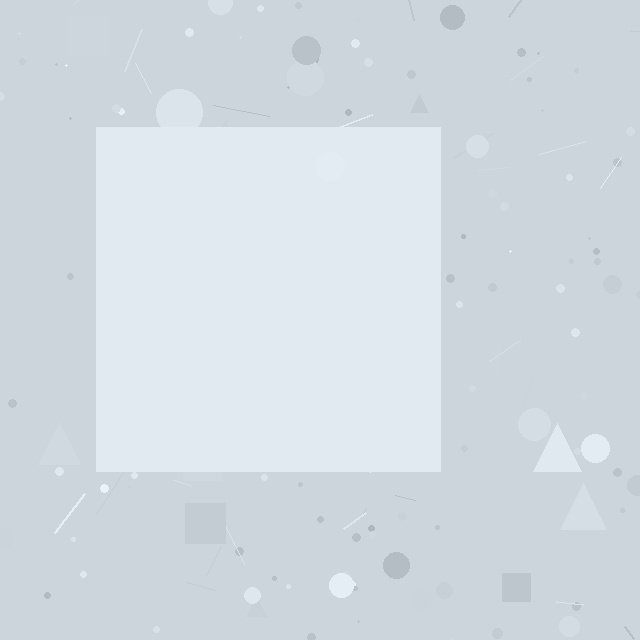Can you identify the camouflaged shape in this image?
The camouflaged shape is a square.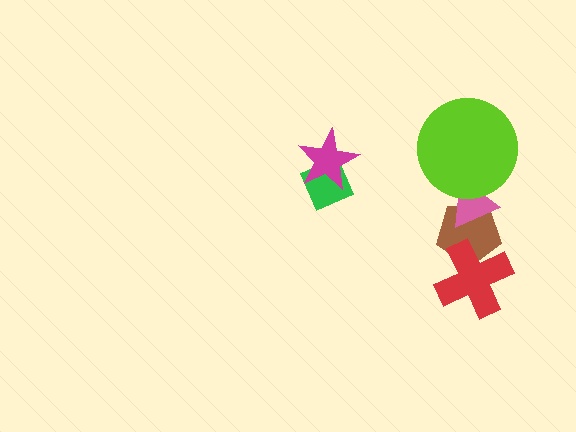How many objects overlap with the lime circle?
1 object overlaps with the lime circle.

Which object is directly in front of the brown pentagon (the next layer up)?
The pink triangle is directly in front of the brown pentagon.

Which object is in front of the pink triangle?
The lime circle is in front of the pink triangle.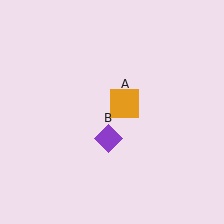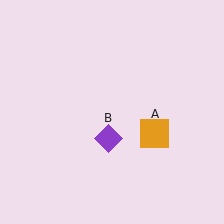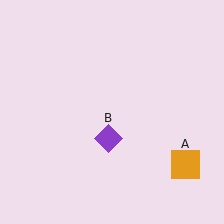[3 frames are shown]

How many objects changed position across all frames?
1 object changed position: orange square (object A).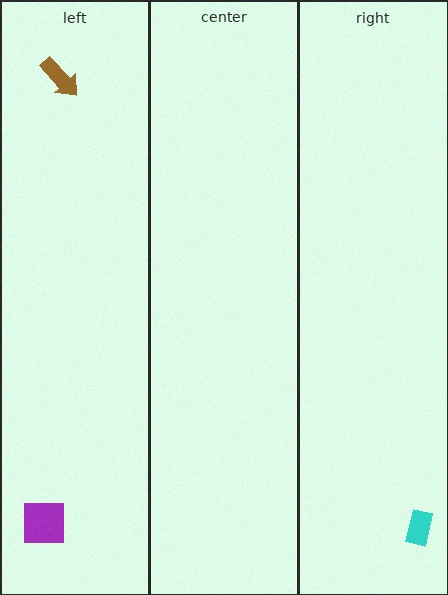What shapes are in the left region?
The purple square, the brown arrow.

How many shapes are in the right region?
1.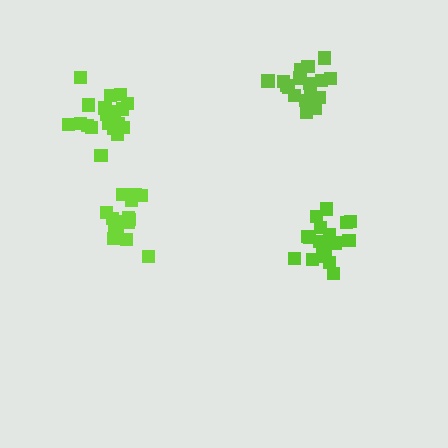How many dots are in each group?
Group 1: 18 dots, Group 2: 16 dots, Group 3: 17 dots, Group 4: 20 dots (71 total).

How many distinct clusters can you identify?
There are 4 distinct clusters.